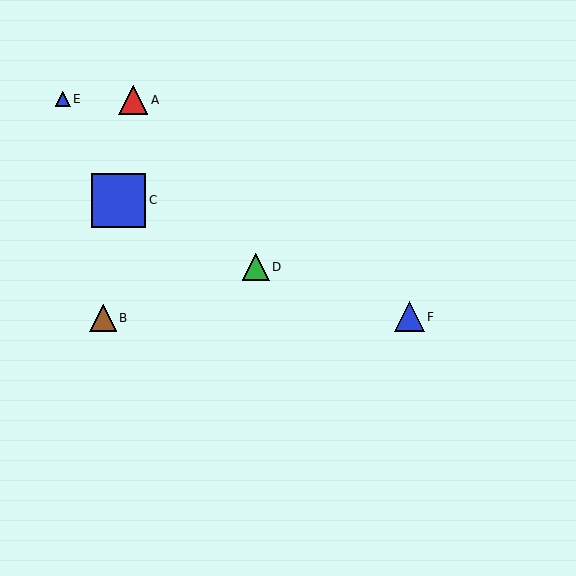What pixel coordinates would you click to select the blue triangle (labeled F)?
Click at (410, 317) to select the blue triangle F.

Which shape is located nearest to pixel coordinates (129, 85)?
The red triangle (labeled A) at (133, 100) is nearest to that location.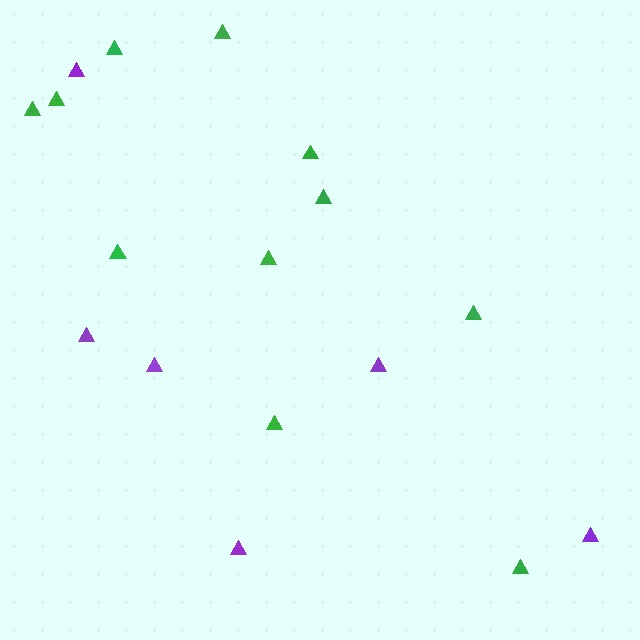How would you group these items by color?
There are 2 groups: one group of green triangles (11) and one group of purple triangles (6).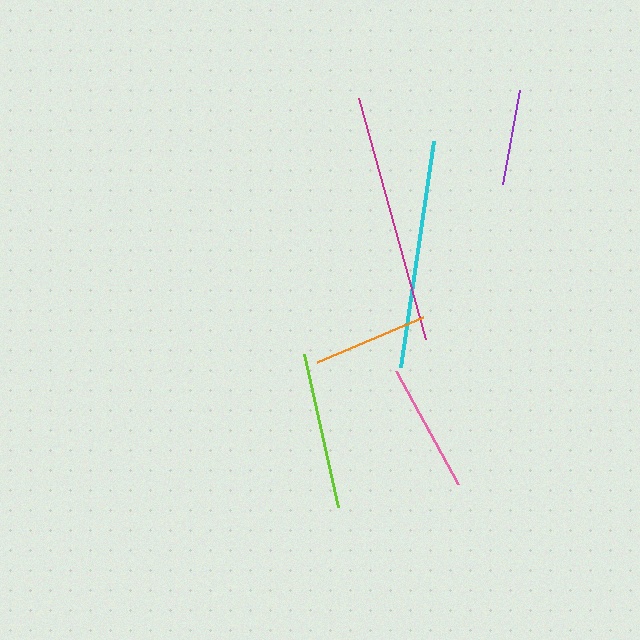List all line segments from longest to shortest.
From longest to shortest: magenta, cyan, lime, pink, orange, purple.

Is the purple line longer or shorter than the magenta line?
The magenta line is longer than the purple line.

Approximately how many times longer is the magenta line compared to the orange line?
The magenta line is approximately 2.2 times the length of the orange line.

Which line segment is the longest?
The magenta line is the longest at approximately 249 pixels.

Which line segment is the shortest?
The purple line is the shortest at approximately 96 pixels.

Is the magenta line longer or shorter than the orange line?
The magenta line is longer than the orange line.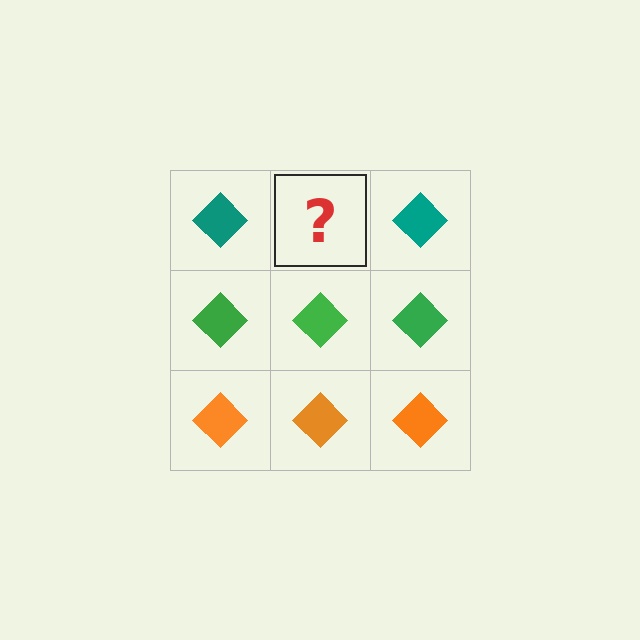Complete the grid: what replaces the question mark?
The question mark should be replaced with a teal diamond.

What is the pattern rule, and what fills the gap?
The rule is that each row has a consistent color. The gap should be filled with a teal diamond.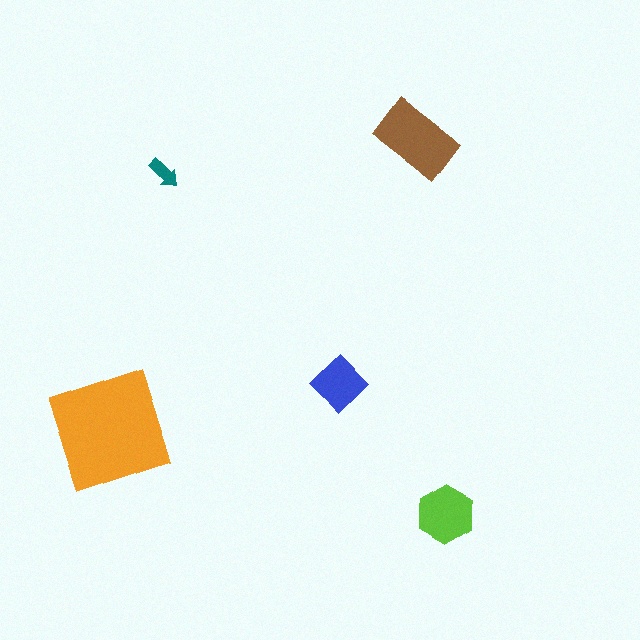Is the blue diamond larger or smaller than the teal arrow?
Larger.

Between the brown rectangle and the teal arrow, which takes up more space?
The brown rectangle.